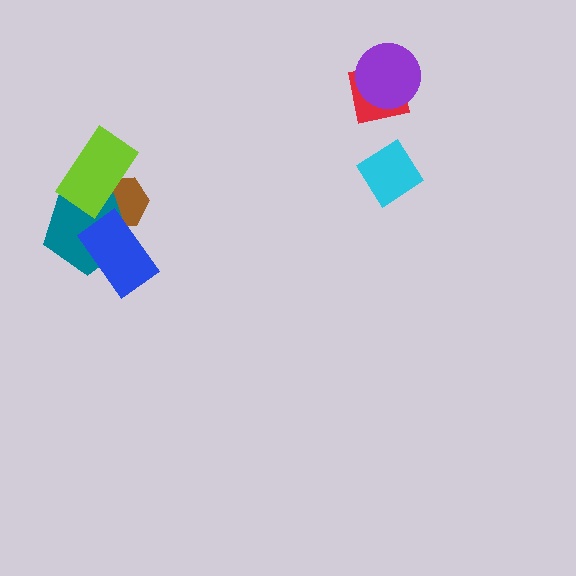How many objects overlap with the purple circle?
1 object overlaps with the purple circle.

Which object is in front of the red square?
The purple circle is in front of the red square.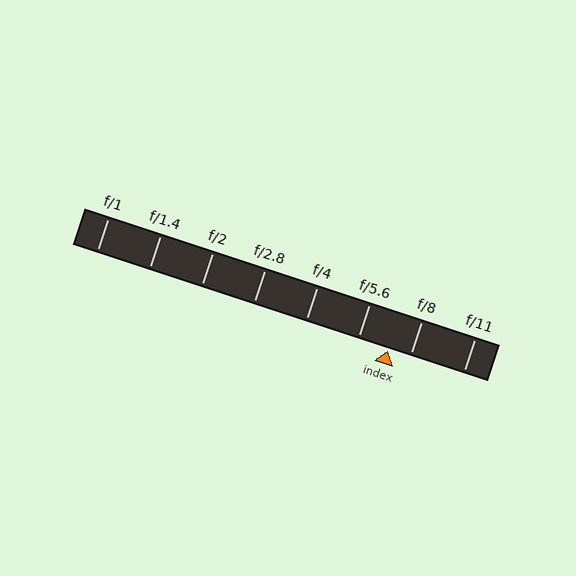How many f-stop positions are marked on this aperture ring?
There are 8 f-stop positions marked.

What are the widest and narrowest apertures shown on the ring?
The widest aperture shown is f/1 and the narrowest is f/11.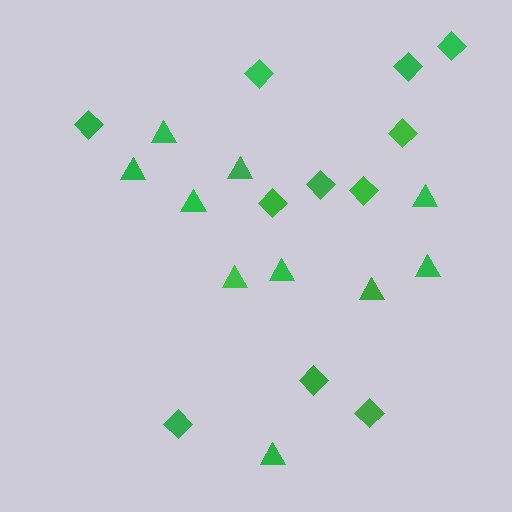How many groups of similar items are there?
There are 2 groups: one group of triangles (10) and one group of diamonds (11).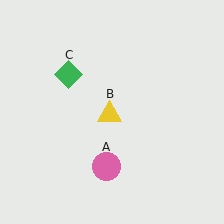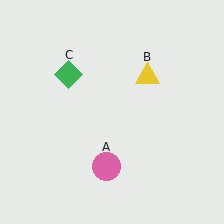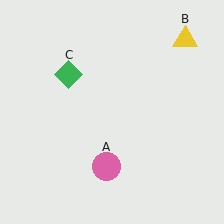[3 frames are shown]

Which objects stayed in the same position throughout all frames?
Pink circle (object A) and green diamond (object C) remained stationary.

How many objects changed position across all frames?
1 object changed position: yellow triangle (object B).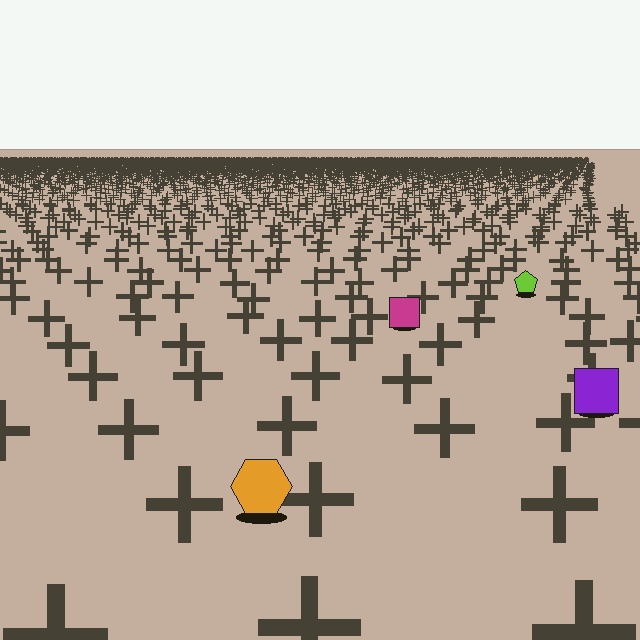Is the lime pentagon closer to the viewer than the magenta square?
No. The magenta square is closer — you can tell from the texture gradient: the ground texture is coarser near it.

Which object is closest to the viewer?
The orange hexagon is closest. The texture marks near it are larger and more spread out.